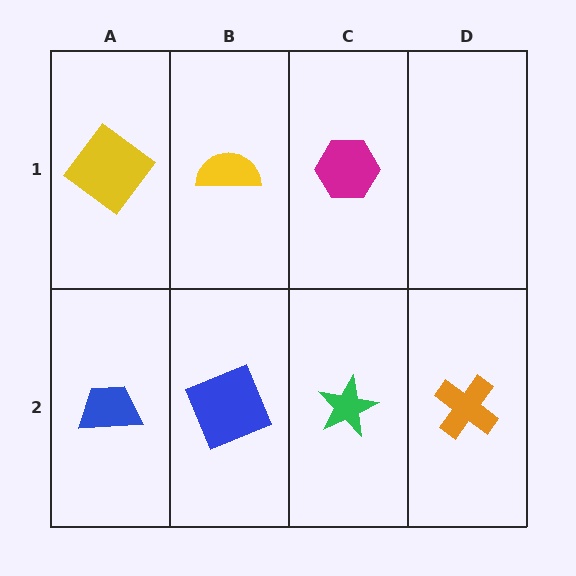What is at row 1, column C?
A magenta hexagon.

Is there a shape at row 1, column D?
No, that cell is empty.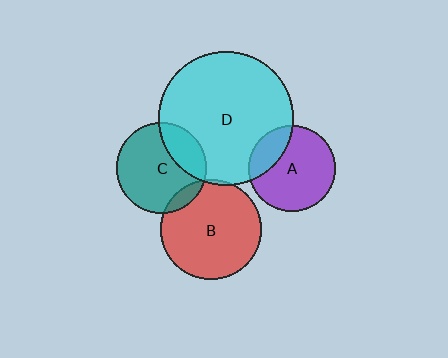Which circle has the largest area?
Circle D (cyan).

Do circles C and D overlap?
Yes.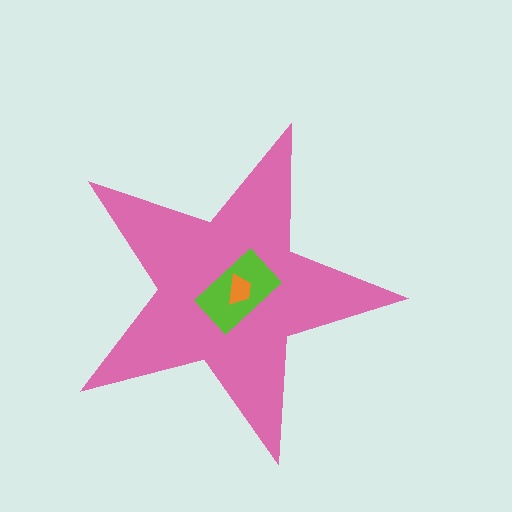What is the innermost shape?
The orange trapezoid.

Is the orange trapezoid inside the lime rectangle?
Yes.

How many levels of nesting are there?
3.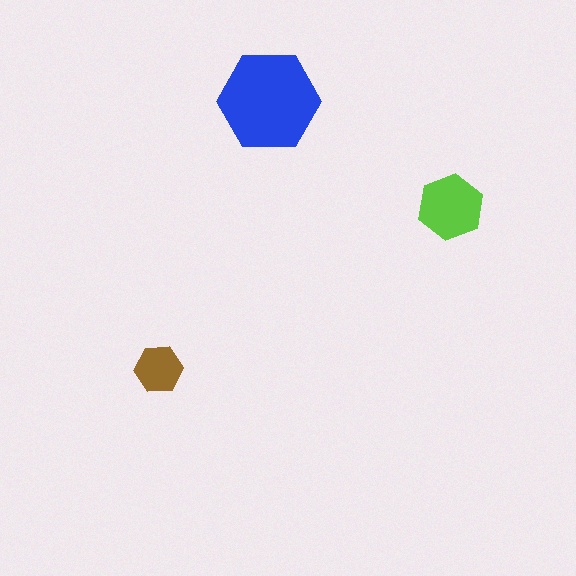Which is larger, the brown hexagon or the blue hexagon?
The blue one.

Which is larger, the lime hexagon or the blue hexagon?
The blue one.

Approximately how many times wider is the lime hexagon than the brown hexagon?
About 1.5 times wider.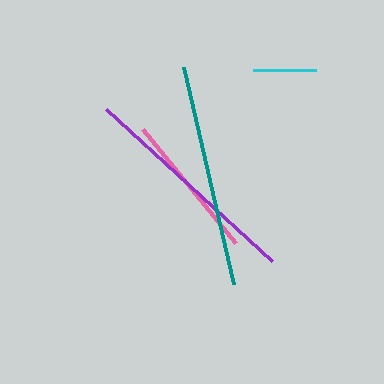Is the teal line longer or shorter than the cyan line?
The teal line is longer than the cyan line.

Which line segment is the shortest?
The cyan line is the shortest at approximately 64 pixels.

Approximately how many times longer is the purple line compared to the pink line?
The purple line is approximately 1.5 times the length of the pink line.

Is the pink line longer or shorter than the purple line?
The purple line is longer than the pink line.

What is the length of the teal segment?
The teal segment is approximately 223 pixels long.